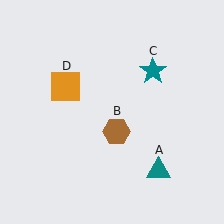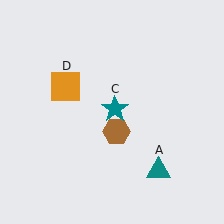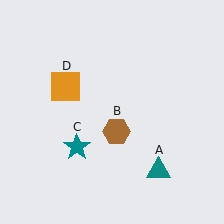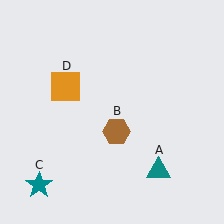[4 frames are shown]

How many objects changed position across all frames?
1 object changed position: teal star (object C).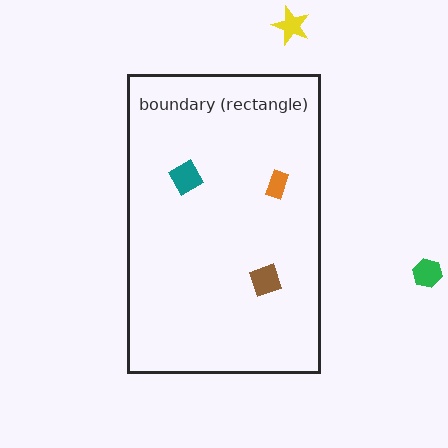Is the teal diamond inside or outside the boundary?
Inside.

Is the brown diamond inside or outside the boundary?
Inside.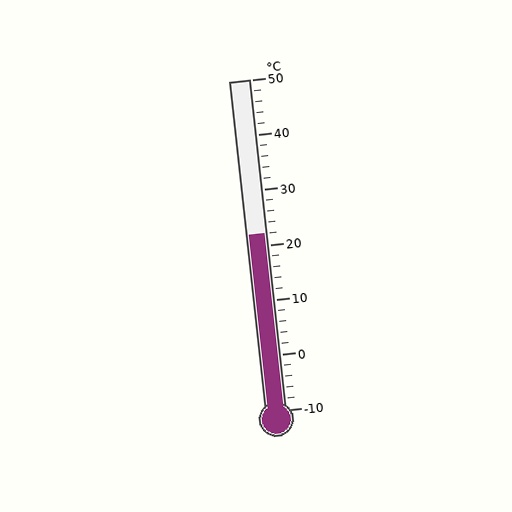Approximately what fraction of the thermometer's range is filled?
The thermometer is filled to approximately 55% of its range.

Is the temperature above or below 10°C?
The temperature is above 10°C.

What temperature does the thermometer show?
The thermometer shows approximately 22°C.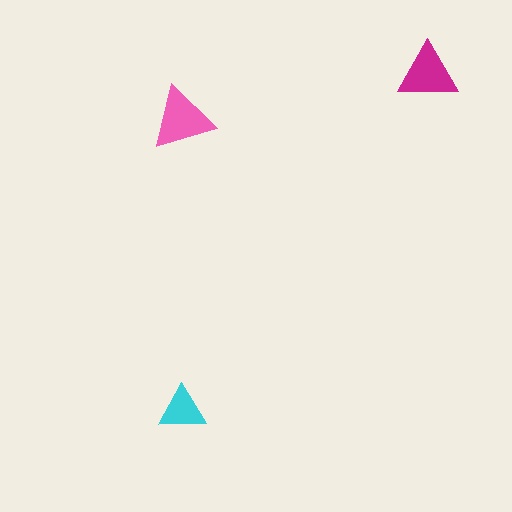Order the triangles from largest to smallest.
the pink one, the magenta one, the cyan one.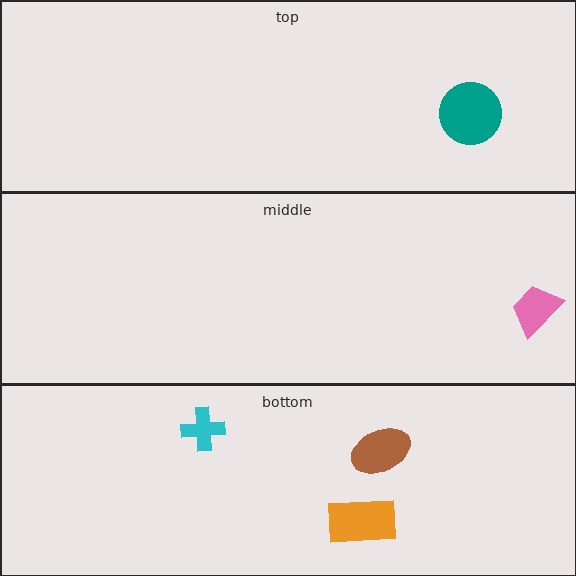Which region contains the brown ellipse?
The bottom region.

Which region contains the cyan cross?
The bottom region.